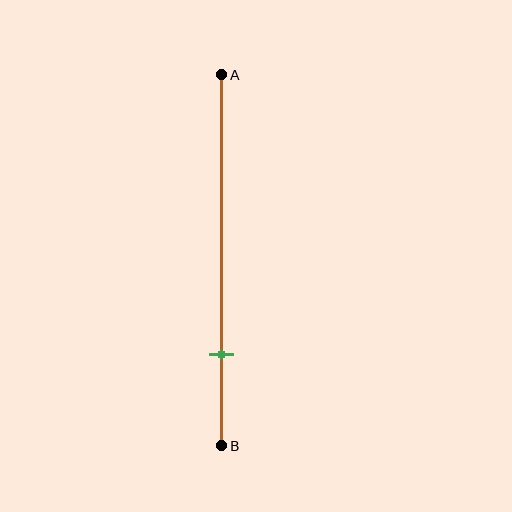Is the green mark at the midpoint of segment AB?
No, the mark is at about 75% from A, not at the 50% midpoint.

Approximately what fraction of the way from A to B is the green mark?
The green mark is approximately 75% of the way from A to B.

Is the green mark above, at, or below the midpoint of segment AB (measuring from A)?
The green mark is below the midpoint of segment AB.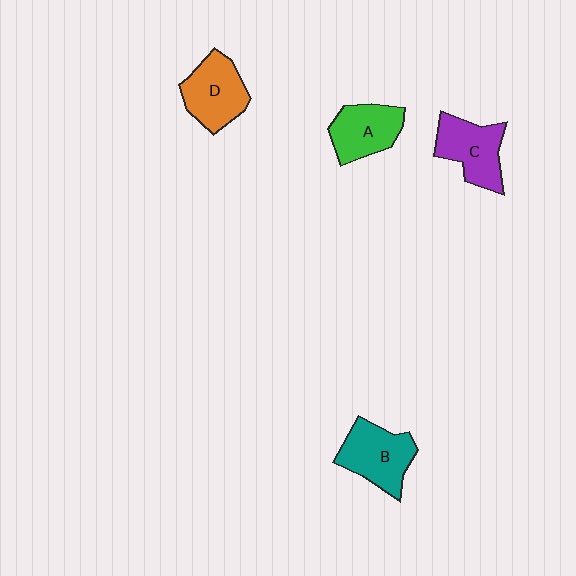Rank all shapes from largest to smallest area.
From largest to smallest: B (teal), D (orange), C (purple), A (green).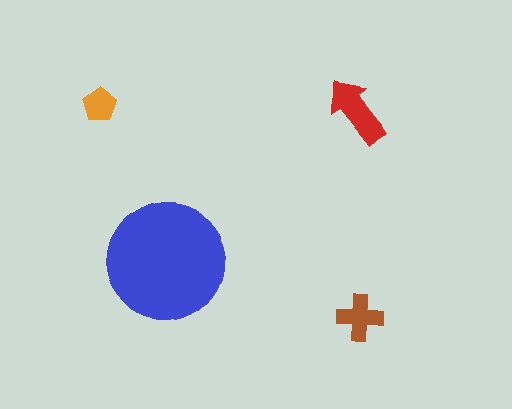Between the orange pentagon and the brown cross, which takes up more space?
The brown cross.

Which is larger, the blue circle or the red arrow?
The blue circle.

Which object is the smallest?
The orange pentagon.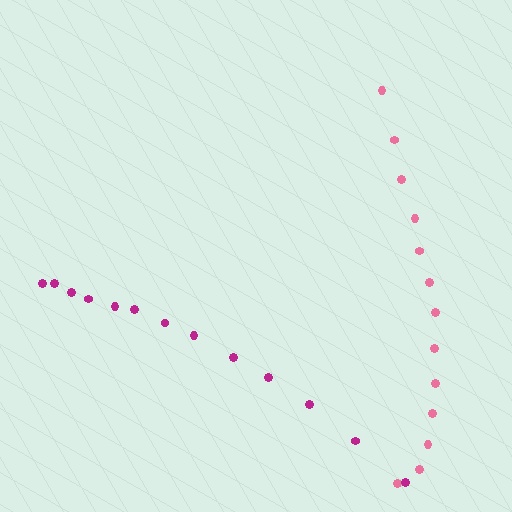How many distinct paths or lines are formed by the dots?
There are 2 distinct paths.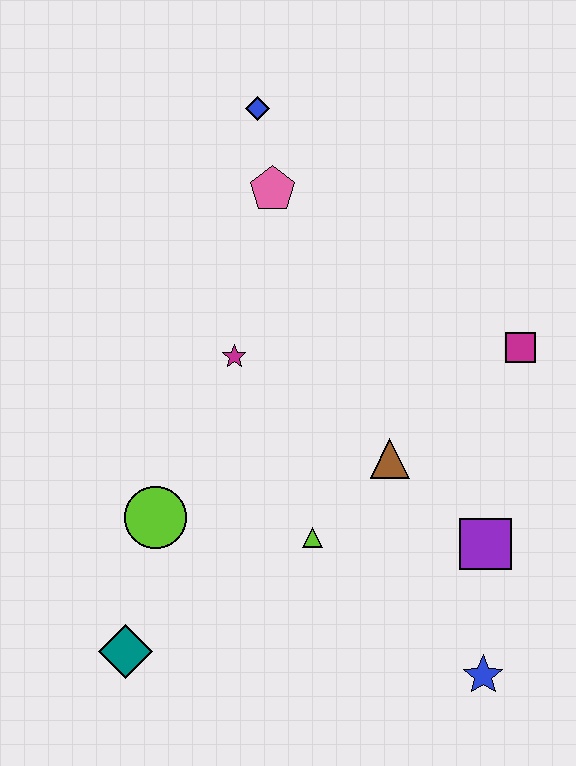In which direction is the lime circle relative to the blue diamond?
The lime circle is below the blue diamond.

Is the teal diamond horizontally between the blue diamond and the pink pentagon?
No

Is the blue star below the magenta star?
Yes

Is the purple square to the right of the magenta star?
Yes